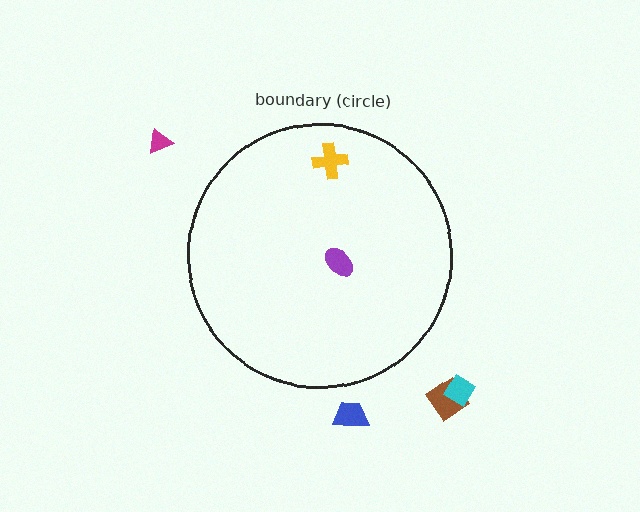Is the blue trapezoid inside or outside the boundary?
Outside.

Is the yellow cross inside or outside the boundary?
Inside.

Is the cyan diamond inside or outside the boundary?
Outside.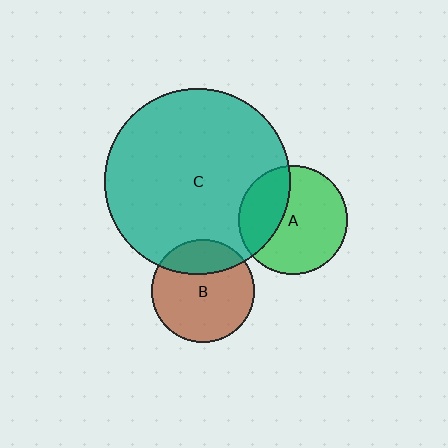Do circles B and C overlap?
Yes.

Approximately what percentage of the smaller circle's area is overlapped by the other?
Approximately 25%.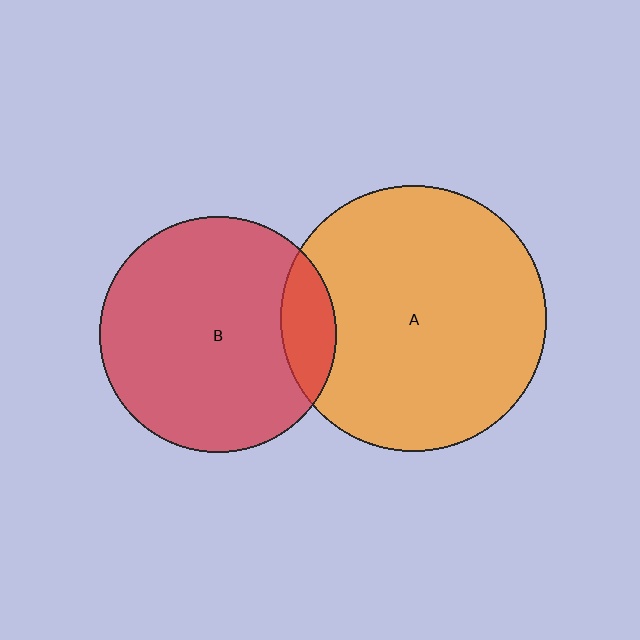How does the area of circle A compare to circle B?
Approximately 1.3 times.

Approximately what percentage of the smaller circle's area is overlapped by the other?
Approximately 15%.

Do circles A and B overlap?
Yes.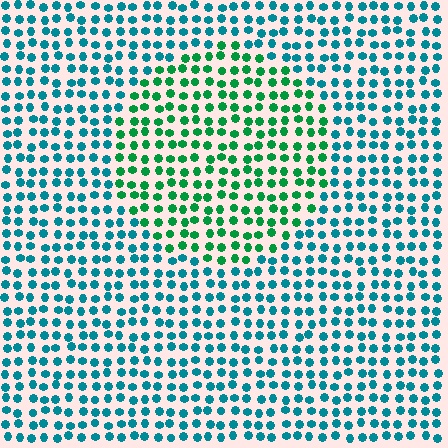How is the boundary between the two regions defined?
The boundary is defined purely by a slight shift in hue (about 42 degrees). Spacing, size, and orientation are identical on both sides.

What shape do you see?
I see a circle.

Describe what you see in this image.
The image is filled with small teal elements in a uniform arrangement. A circle-shaped region is visible where the elements are tinted to a slightly different hue, forming a subtle color boundary.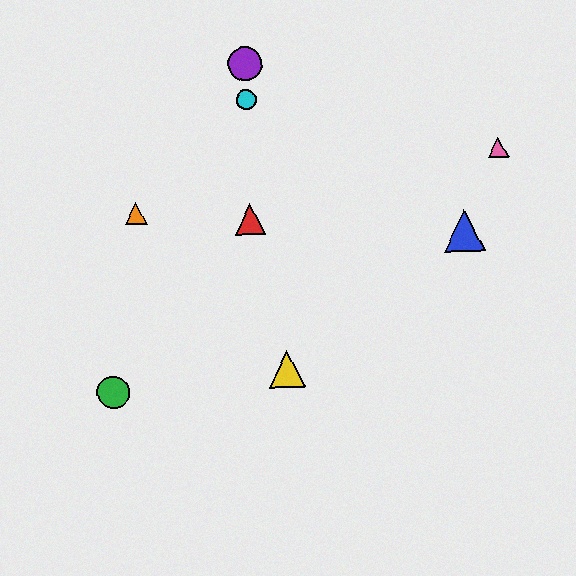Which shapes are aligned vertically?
The red triangle, the purple circle, the cyan circle are aligned vertically.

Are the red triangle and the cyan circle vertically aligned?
Yes, both are at x≈250.